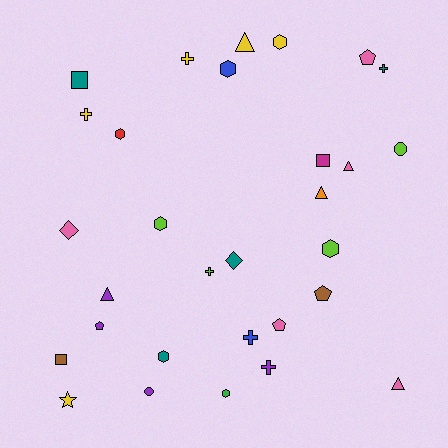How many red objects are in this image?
There is 1 red object.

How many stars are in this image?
There is 1 star.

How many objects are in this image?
There are 30 objects.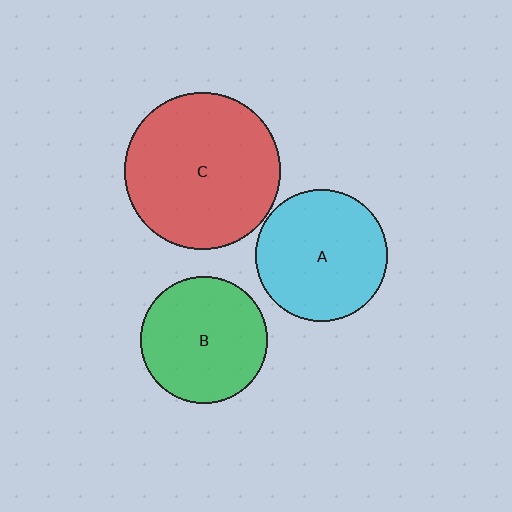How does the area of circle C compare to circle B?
Approximately 1.5 times.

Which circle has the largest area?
Circle C (red).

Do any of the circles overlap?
No, none of the circles overlap.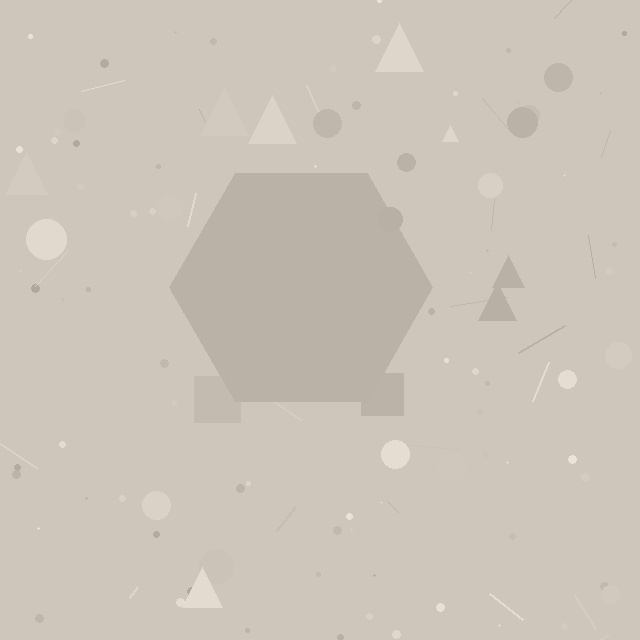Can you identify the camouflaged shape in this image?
The camouflaged shape is a hexagon.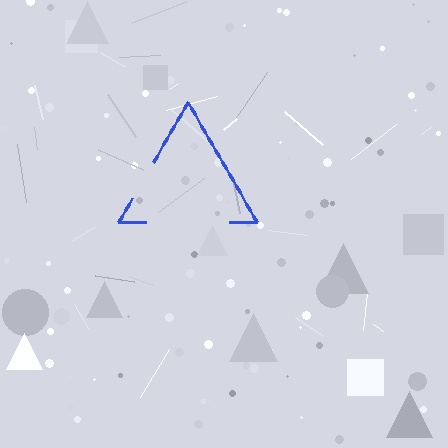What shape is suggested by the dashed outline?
The dashed outline suggests a triangle.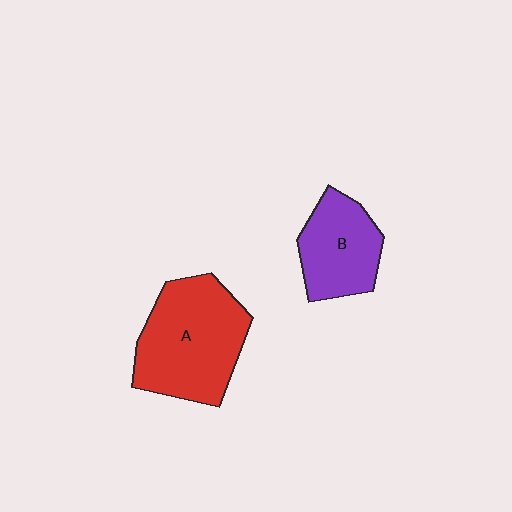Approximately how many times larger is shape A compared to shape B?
Approximately 1.6 times.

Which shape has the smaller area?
Shape B (purple).